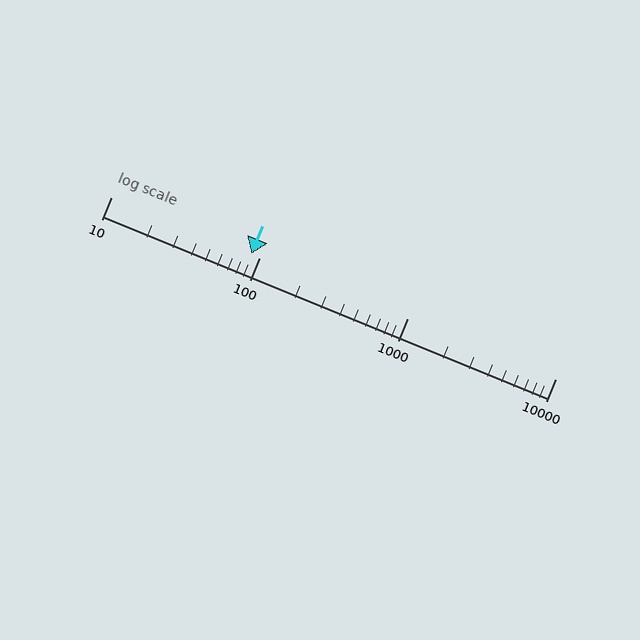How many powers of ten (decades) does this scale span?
The scale spans 3 decades, from 10 to 10000.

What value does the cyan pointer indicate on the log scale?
The pointer indicates approximately 89.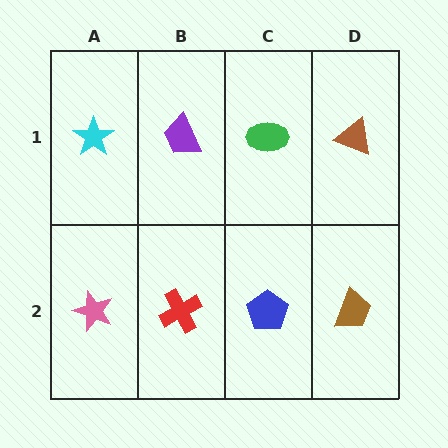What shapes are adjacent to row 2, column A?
A cyan star (row 1, column A), a red cross (row 2, column B).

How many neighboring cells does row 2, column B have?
3.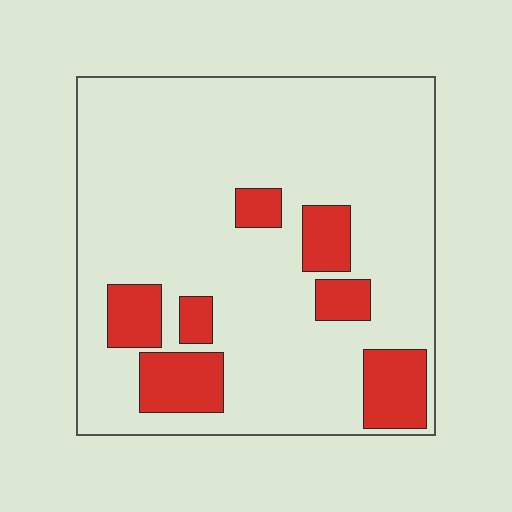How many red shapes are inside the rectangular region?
7.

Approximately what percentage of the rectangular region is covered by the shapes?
Approximately 20%.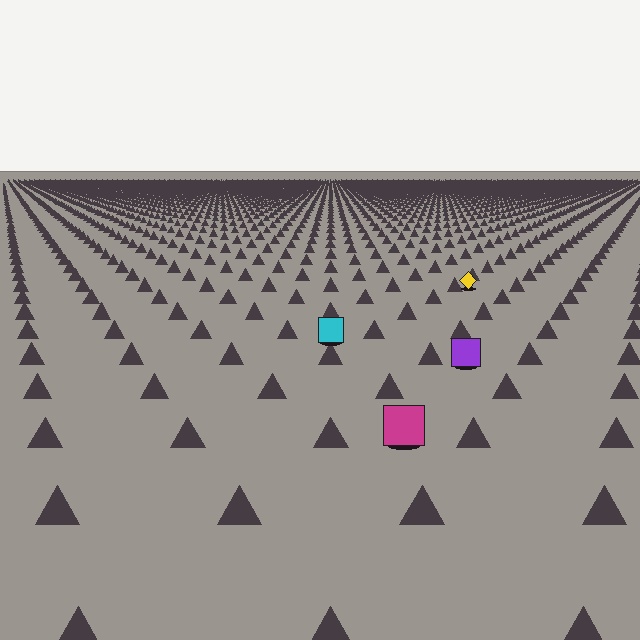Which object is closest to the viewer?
The magenta square is closest. The texture marks near it are larger and more spread out.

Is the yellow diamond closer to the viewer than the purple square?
No. The purple square is closer — you can tell from the texture gradient: the ground texture is coarser near it.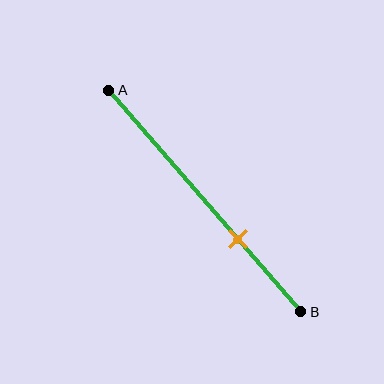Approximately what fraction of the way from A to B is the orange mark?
The orange mark is approximately 65% of the way from A to B.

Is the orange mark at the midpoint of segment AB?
No, the mark is at about 65% from A, not at the 50% midpoint.